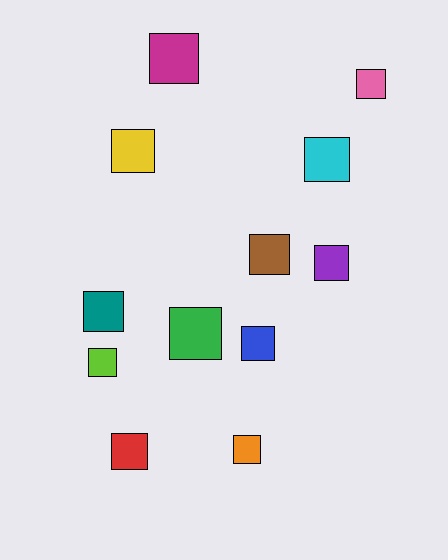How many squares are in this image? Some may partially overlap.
There are 12 squares.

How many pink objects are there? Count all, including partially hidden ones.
There is 1 pink object.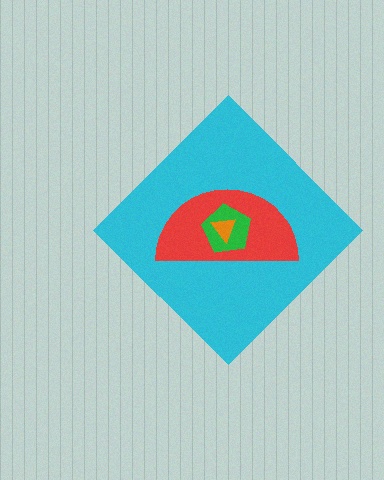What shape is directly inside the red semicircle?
The green pentagon.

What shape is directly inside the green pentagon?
The orange triangle.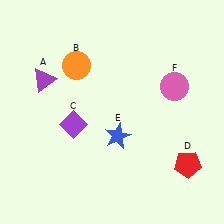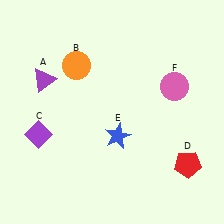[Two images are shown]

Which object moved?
The purple diamond (C) moved left.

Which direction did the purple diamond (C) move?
The purple diamond (C) moved left.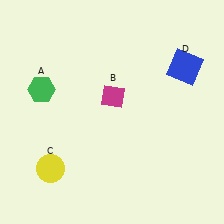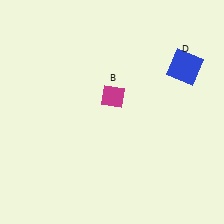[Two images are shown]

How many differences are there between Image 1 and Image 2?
There are 2 differences between the two images.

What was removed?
The green hexagon (A), the yellow circle (C) were removed in Image 2.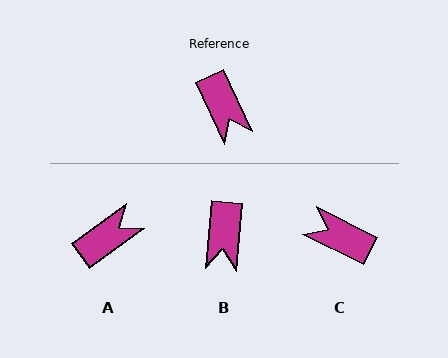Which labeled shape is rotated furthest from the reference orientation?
C, about 141 degrees away.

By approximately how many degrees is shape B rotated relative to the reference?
Approximately 30 degrees clockwise.